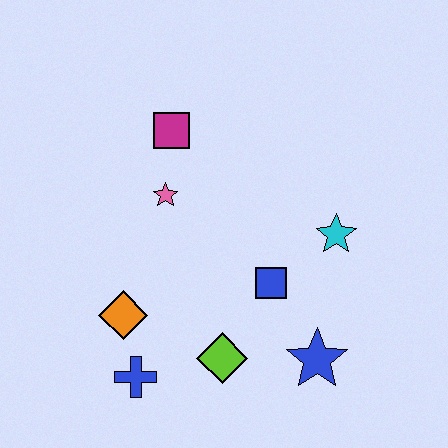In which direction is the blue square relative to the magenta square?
The blue square is below the magenta square.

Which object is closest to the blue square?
The cyan star is closest to the blue square.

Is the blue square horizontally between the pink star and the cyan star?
Yes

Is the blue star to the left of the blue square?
No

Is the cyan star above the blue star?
Yes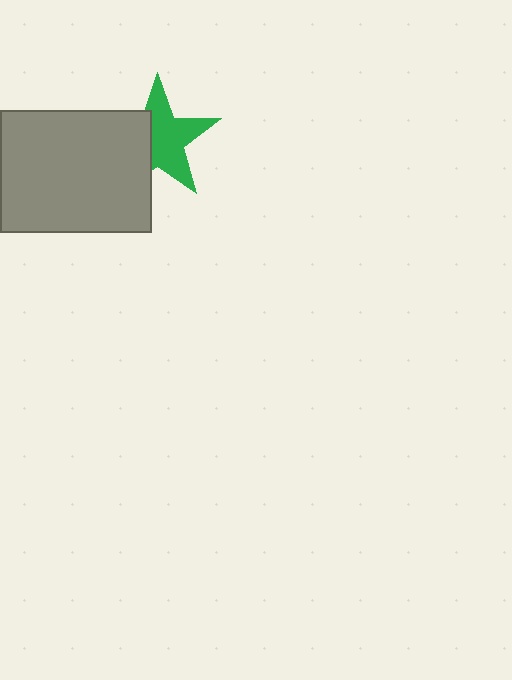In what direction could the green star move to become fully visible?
The green star could move right. That would shift it out from behind the gray rectangle entirely.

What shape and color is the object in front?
The object in front is a gray rectangle.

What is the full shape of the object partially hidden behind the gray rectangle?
The partially hidden object is a green star.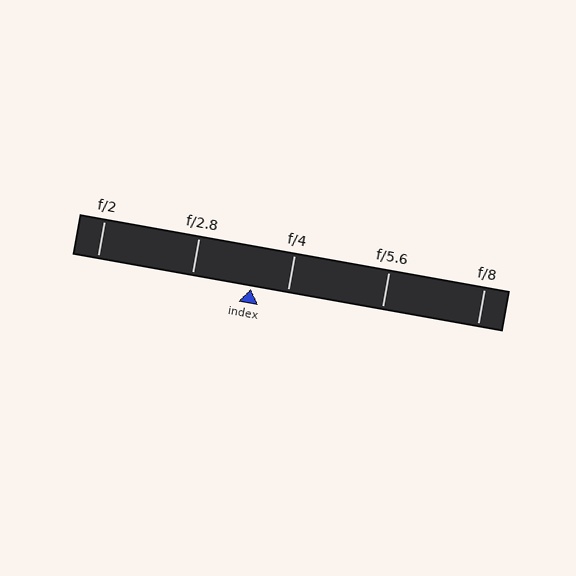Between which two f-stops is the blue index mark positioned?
The index mark is between f/2.8 and f/4.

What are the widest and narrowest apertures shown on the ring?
The widest aperture shown is f/2 and the narrowest is f/8.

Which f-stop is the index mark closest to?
The index mark is closest to f/4.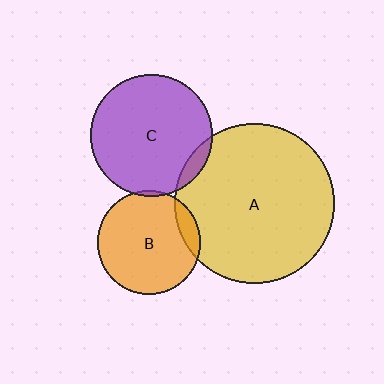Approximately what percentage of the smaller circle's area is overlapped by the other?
Approximately 10%.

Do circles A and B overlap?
Yes.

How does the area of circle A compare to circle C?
Approximately 1.7 times.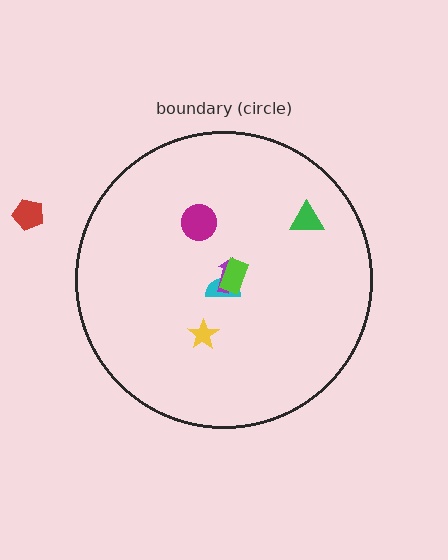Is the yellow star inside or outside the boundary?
Inside.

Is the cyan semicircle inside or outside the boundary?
Inside.